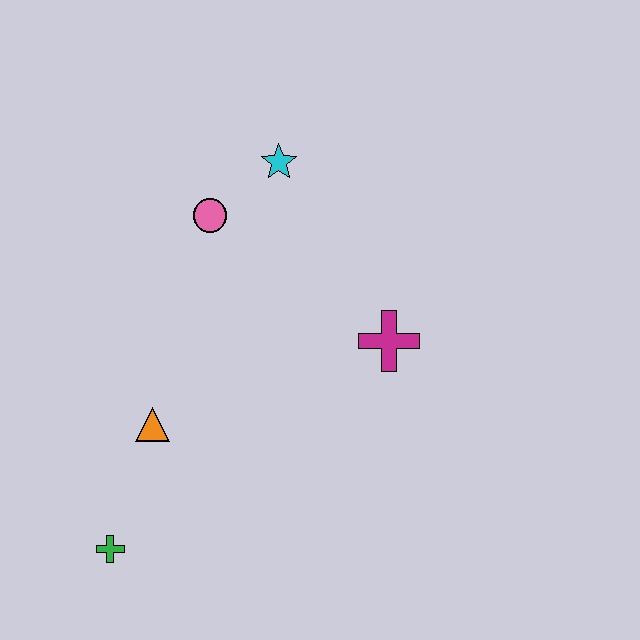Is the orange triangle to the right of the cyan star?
No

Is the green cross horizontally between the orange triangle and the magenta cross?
No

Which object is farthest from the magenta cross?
The green cross is farthest from the magenta cross.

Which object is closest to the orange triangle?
The green cross is closest to the orange triangle.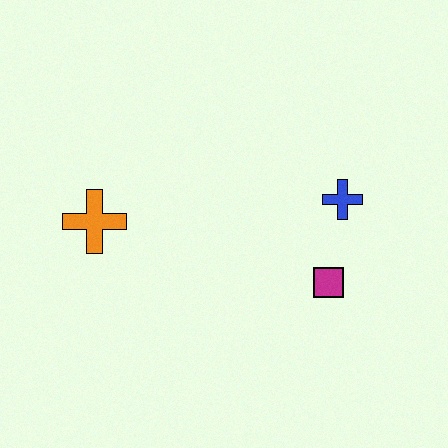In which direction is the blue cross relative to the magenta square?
The blue cross is above the magenta square.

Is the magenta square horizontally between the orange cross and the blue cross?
Yes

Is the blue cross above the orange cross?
Yes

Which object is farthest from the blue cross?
The orange cross is farthest from the blue cross.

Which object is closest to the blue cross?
The magenta square is closest to the blue cross.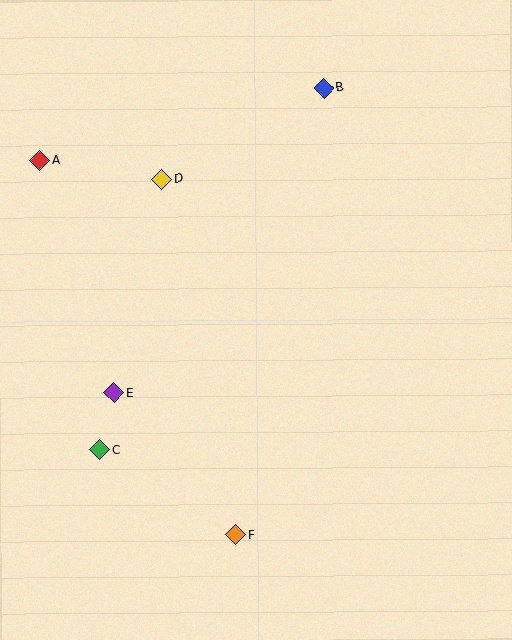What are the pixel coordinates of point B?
Point B is at (324, 88).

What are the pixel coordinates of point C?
Point C is at (100, 450).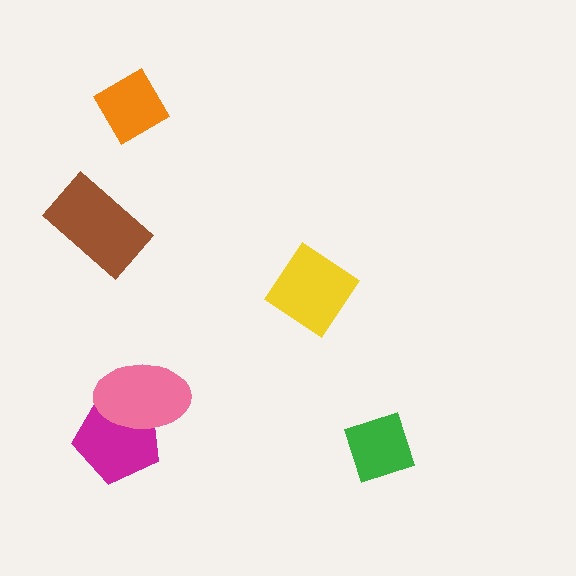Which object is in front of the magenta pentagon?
The pink ellipse is in front of the magenta pentagon.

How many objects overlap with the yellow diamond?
0 objects overlap with the yellow diamond.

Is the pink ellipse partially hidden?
No, no other shape covers it.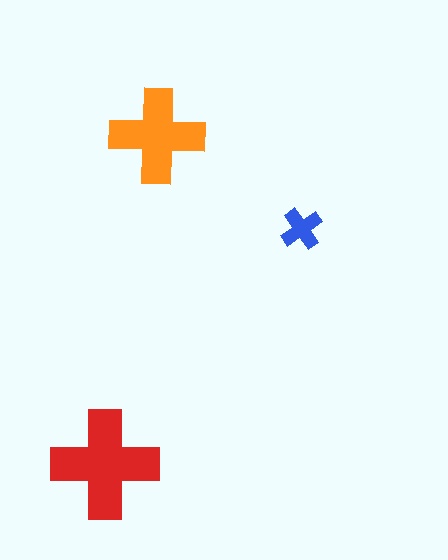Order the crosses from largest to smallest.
the red one, the orange one, the blue one.